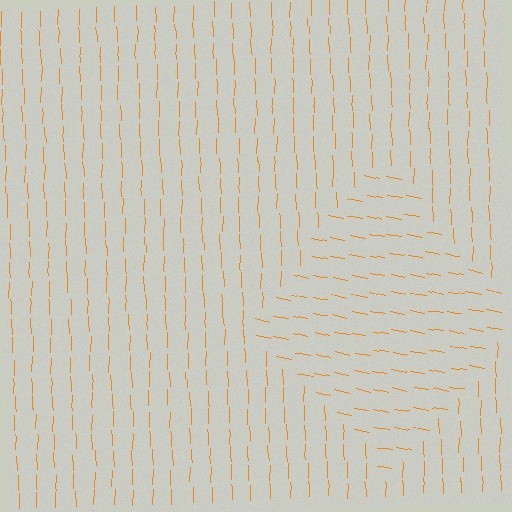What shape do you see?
I see a diamond.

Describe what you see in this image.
The image is filled with small orange line segments. A diamond region in the image has lines oriented differently from the surrounding lines, creating a visible texture boundary.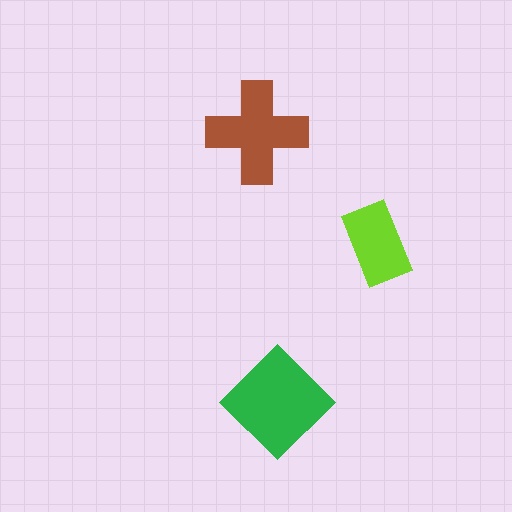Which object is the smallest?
The lime rectangle.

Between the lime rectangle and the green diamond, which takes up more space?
The green diamond.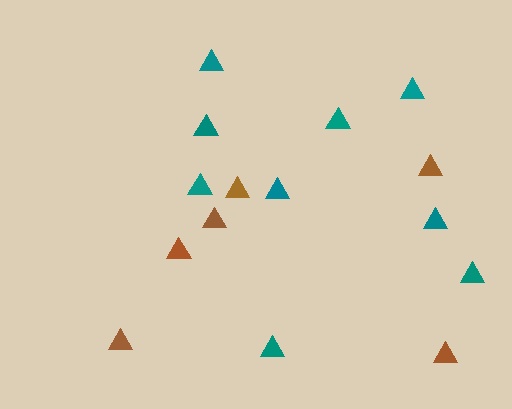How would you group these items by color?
There are 2 groups: one group of brown triangles (6) and one group of teal triangles (9).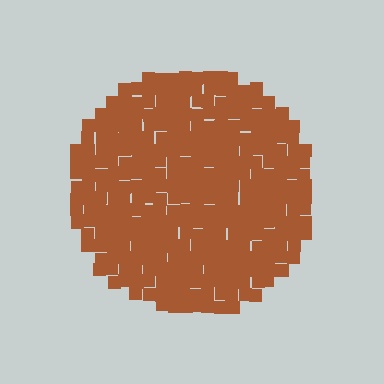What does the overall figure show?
The overall figure shows a circle.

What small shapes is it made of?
It is made of small squares.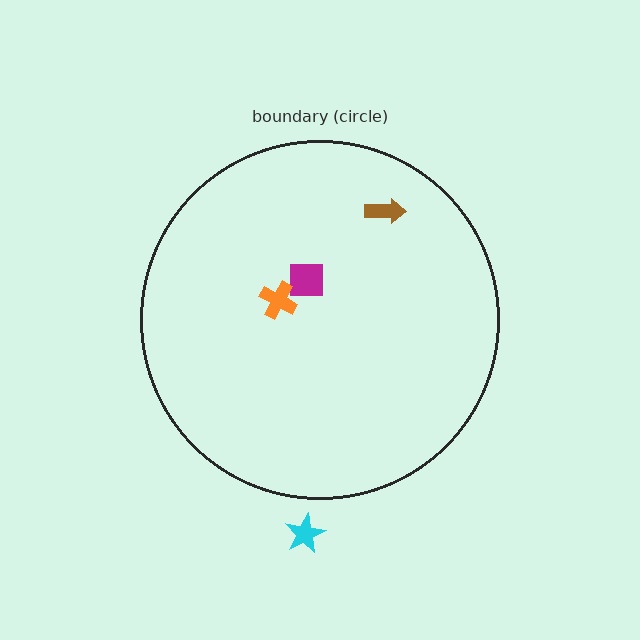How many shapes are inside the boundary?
3 inside, 1 outside.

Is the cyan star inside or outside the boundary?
Outside.